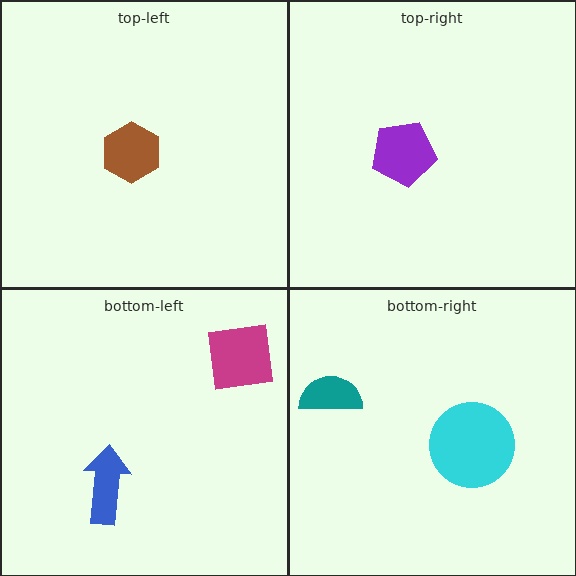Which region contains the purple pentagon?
The top-right region.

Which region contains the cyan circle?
The bottom-right region.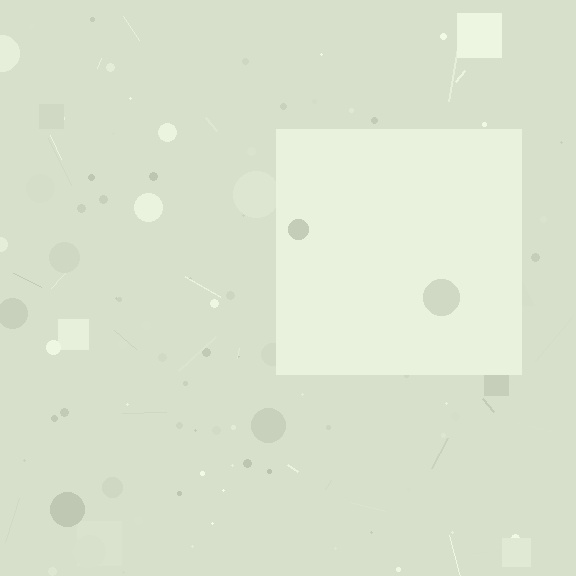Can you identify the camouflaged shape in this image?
The camouflaged shape is a square.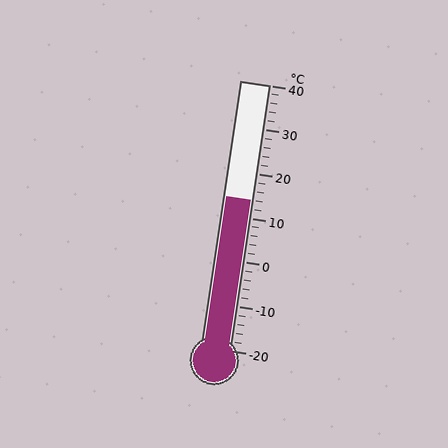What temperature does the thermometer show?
The thermometer shows approximately 14°C.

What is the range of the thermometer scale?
The thermometer scale ranges from -20°C to 40°C.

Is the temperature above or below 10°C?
The temperature is above 10°C.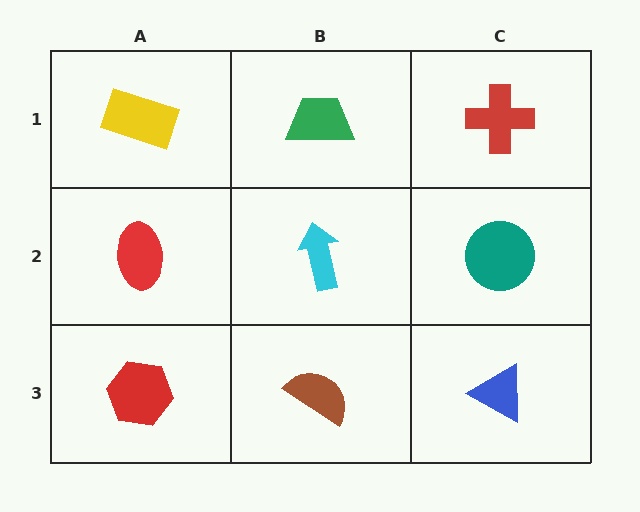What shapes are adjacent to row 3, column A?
A red ellipse (row 2, column A), a brown semicircle (row 3, column B).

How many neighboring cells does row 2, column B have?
4.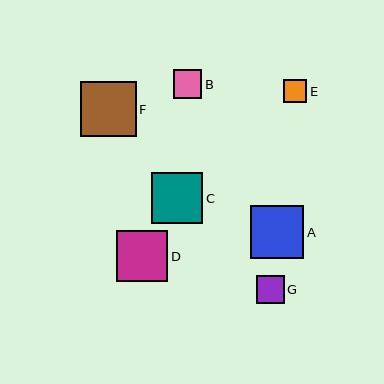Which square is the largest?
Square F is the largest with a size of approximately 55 pixels.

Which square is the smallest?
Square E is the smallest with a size of approximately 23 pixels.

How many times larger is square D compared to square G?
Square D is approximately 1.8 times the size of square G.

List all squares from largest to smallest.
From largest to smallest: F, A, D, C, B, G, E.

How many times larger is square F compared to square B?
Square F is approximately 1.9 times the size of square B.